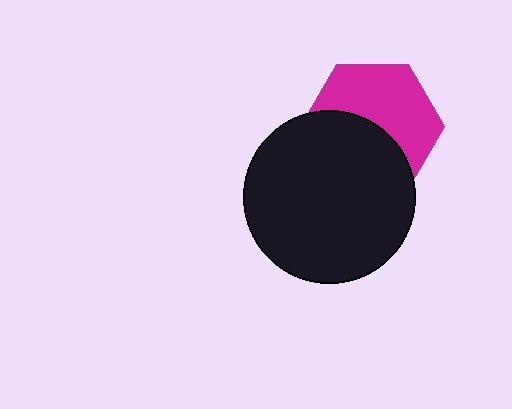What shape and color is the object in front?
The object in front is a black circle.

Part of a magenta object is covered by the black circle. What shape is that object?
It is a hexagon.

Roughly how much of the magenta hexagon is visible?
About half of it is visible (roughly 54%).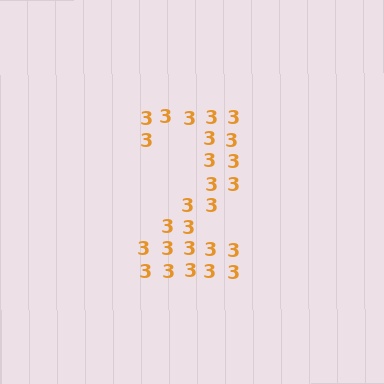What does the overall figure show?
The overall figure shows the digit 2.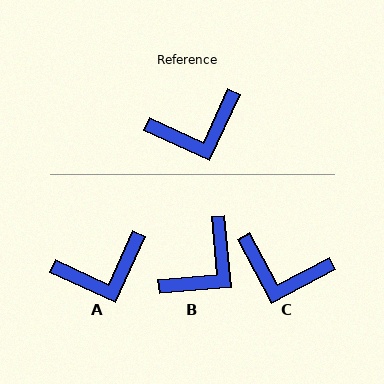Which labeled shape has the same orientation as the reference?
A.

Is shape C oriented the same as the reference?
No, it is off by about 37 degrees.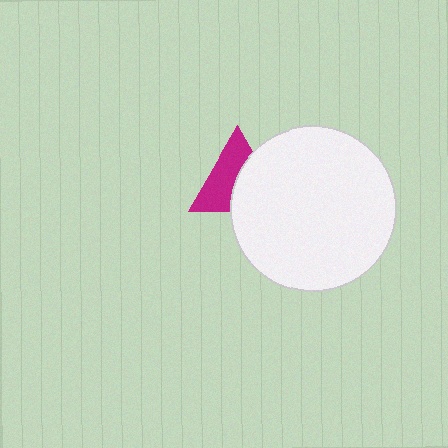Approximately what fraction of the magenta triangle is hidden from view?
Roughly 47% of the magenta triangle is hidden behind the white circle.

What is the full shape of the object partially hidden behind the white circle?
The partially hidden object is a magenta triangle.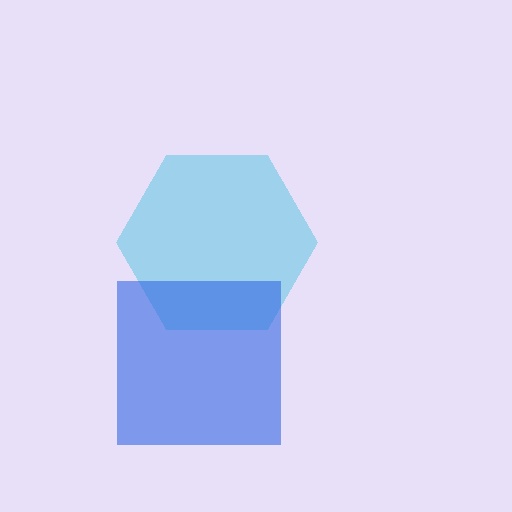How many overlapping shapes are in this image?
There are 2 overlapping shapes in the image.